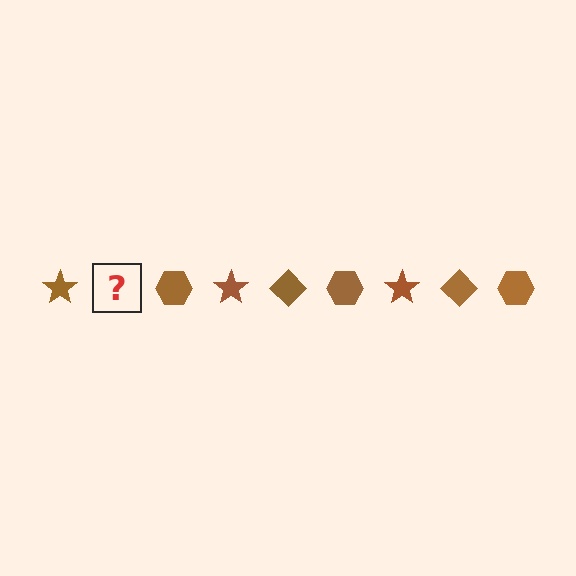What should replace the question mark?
The question mark should be replaced with a brown diamond.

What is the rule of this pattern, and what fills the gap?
The rule is that the pattern cycles through star, diamond, hexagon shapes in brown. The gap should be filled with a brown diamond.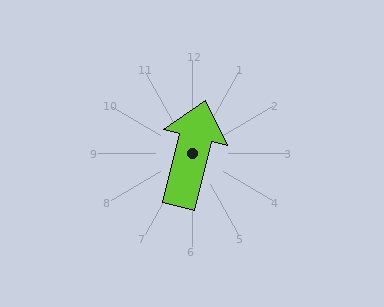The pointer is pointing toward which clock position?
Roughly 12 o'clock.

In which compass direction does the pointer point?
North.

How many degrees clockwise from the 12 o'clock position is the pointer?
Approximately 14 degrees.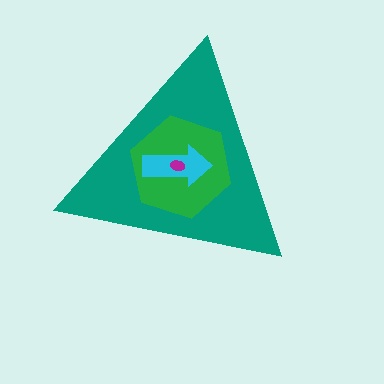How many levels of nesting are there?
4.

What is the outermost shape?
The teal triangle.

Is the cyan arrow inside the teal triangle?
Yes.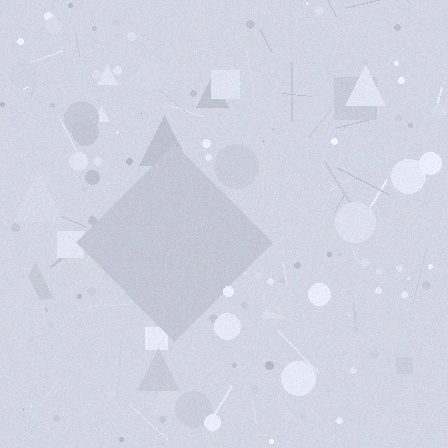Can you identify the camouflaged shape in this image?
The camouflaged shape is a diamond.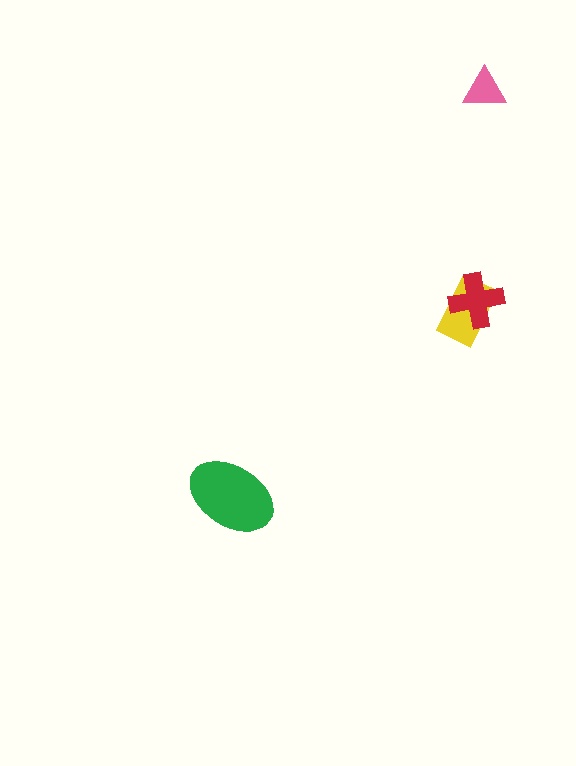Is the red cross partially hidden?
No, no other shape covers it.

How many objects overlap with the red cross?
1 object overlaps with the red cross.